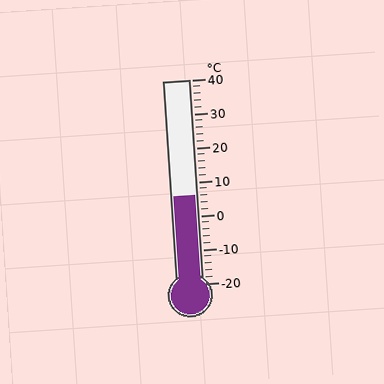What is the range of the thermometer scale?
The thermometer scale ranges from -20°C to 40°C.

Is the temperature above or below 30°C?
The temperature is below 30°C.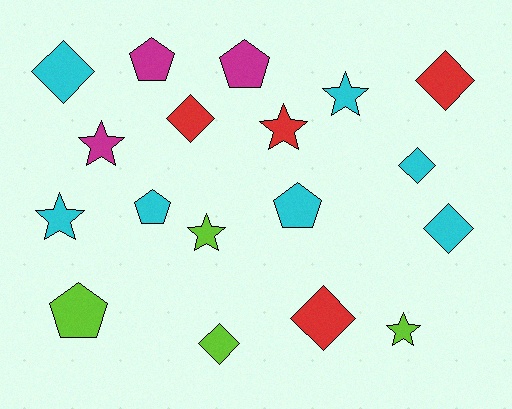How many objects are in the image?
There are 18 objects.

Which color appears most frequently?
Cyan, with 7 objects.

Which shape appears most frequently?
Diamond, with 7 objects.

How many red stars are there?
There is 1 red star.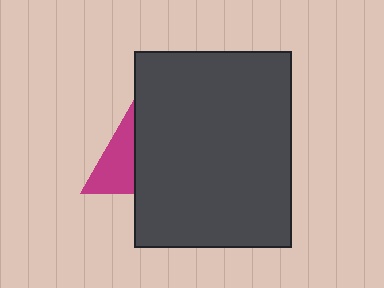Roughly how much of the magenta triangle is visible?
About half of it is visible (roughly 46%).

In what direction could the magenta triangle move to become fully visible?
The magenta triangle could move left. That would shift it out from behind the dark gray rectangle entirely.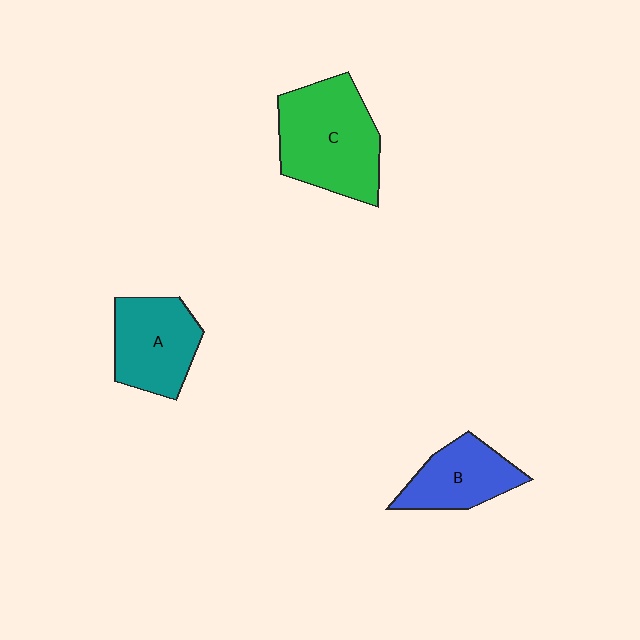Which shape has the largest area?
Shape C (green).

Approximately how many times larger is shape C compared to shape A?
Approximately 1.4 times.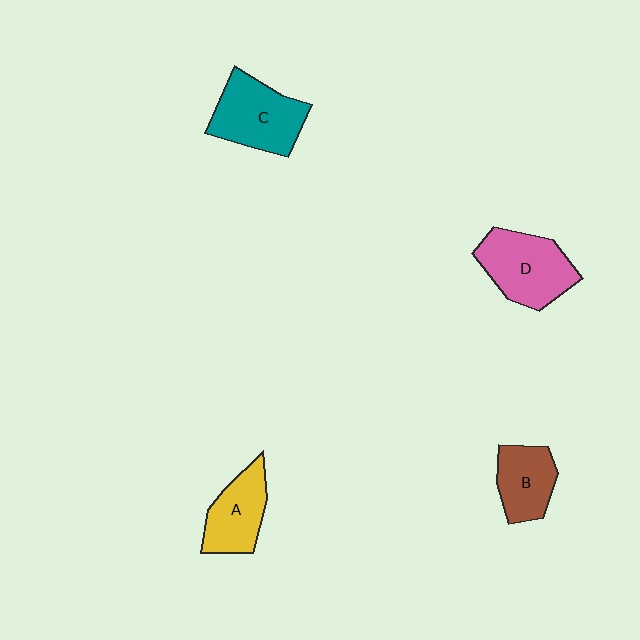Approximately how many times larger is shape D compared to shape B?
Approximately 1.4 times.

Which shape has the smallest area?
Shape B (brown).